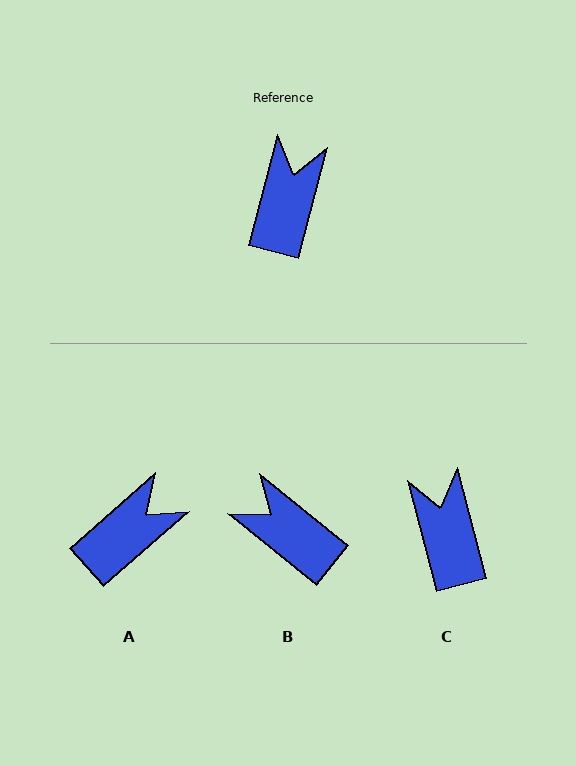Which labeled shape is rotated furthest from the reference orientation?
B, about 66 degrees away.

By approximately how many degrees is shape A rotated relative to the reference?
Approximately 34 degrees clockwise.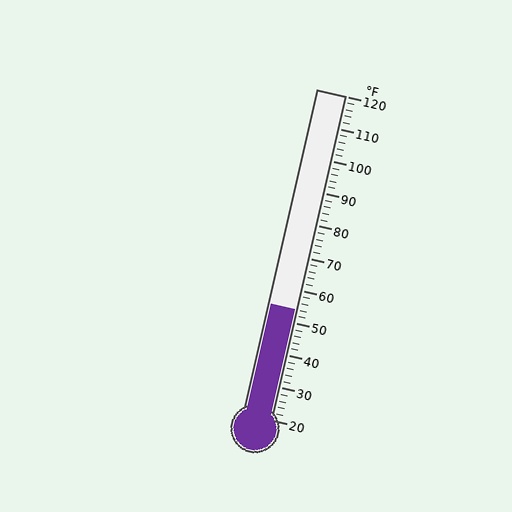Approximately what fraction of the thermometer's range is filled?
The thermometer is filled to approximately 35% of its range.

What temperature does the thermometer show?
The thermometer shows approximately 54°F.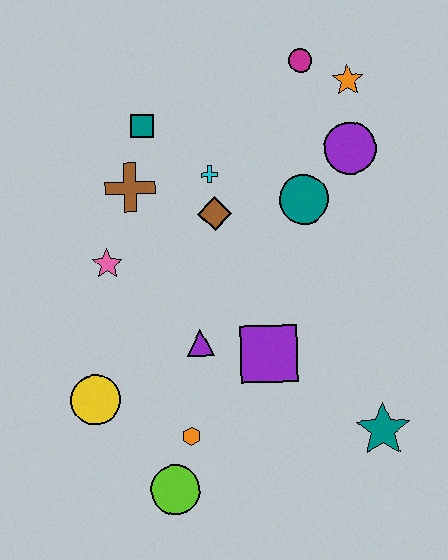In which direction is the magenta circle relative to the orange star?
The magenta circle is to the left of the orange star.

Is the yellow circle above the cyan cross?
No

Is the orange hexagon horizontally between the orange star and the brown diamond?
No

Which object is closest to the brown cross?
The teal square is closest to the brown cross.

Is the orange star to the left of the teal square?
No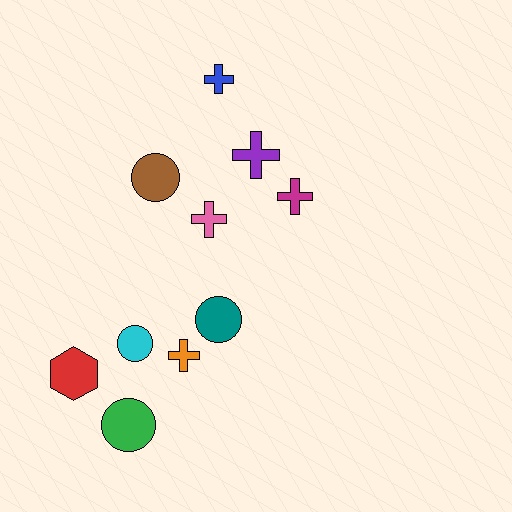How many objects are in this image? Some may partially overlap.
There are 10 objects.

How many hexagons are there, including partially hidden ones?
There is 1 hexagon.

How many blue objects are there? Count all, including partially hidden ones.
There is 1 blue object.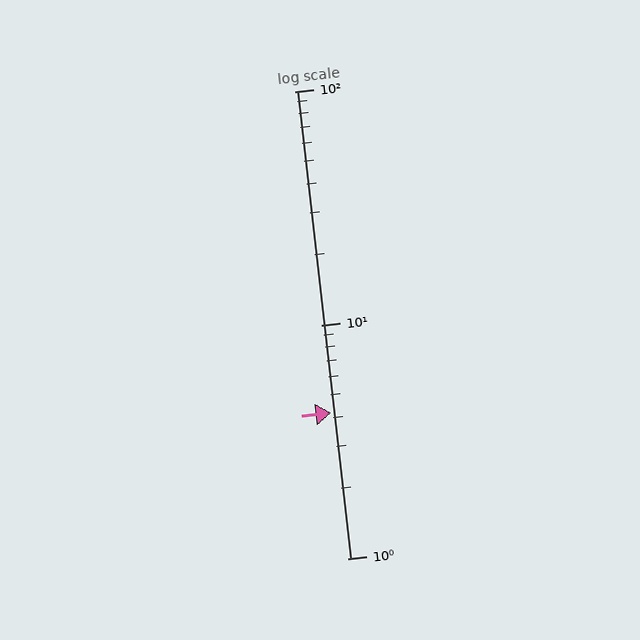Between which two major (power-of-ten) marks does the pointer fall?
The pointer is between 1 and 10.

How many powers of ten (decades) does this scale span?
The scale spans 2 decades, from 1 to 100.